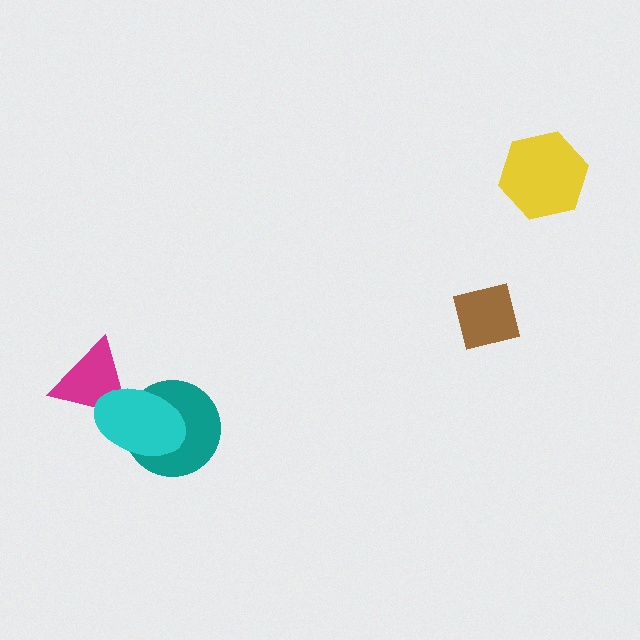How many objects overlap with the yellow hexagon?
0 objects overlap with the yellow hexagon.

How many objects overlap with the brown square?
0 objects overlap with the brown square.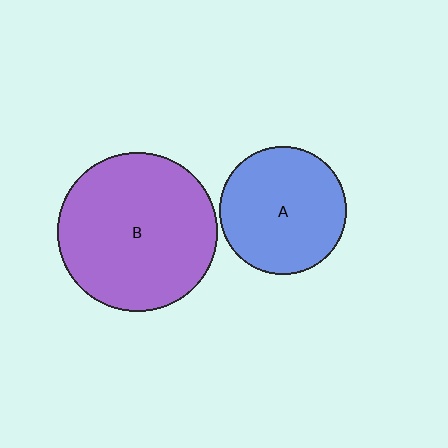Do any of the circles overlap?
No, none of the circles overlap.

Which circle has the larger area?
Circle B (purple).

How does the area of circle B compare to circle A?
Approximately 1.6 times.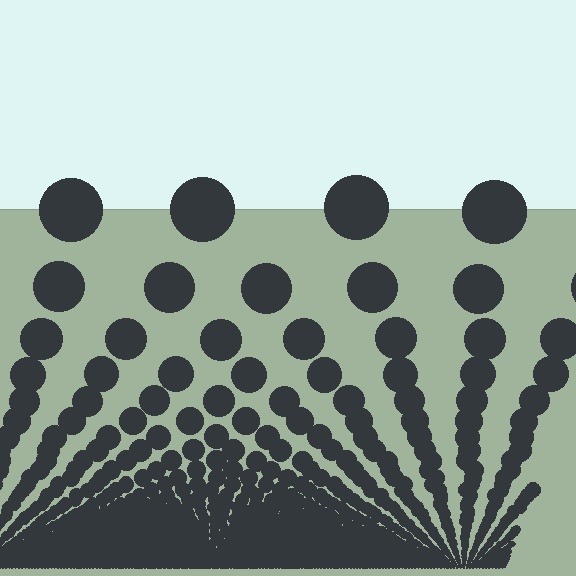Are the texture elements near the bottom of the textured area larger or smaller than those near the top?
Smaller. The gradient is inverted — elements near the bottom are smaller and denser.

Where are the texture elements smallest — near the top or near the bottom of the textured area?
Near the bottom.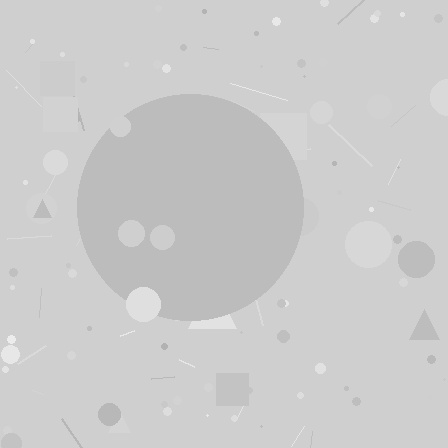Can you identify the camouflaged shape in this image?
The camouflaged shape is a circle.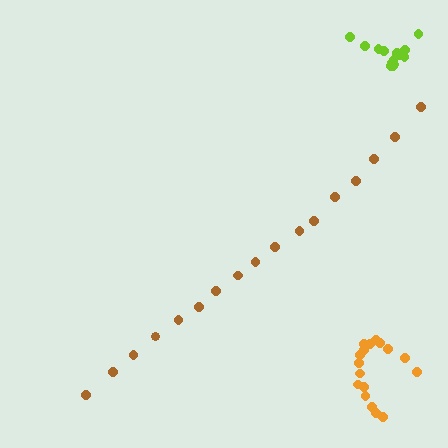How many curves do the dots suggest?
There are 3 distinct paths.